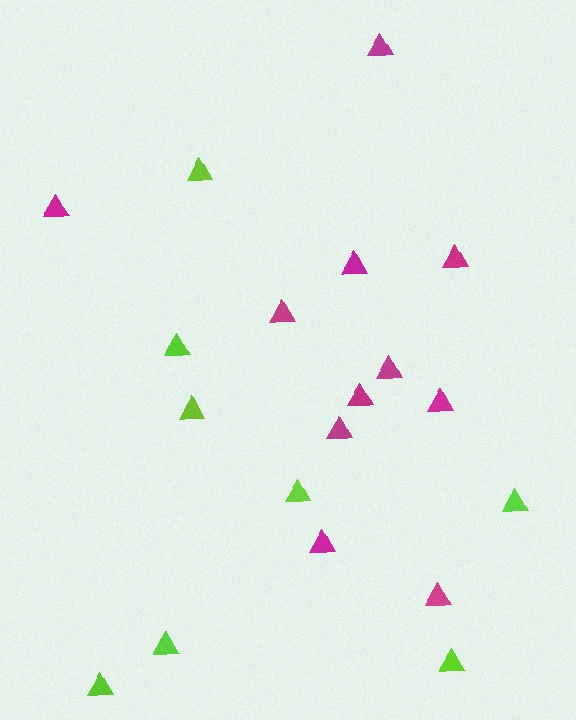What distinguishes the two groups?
There are 2 groups: one group of lime triangles (8) and one group of magenta triangles (11).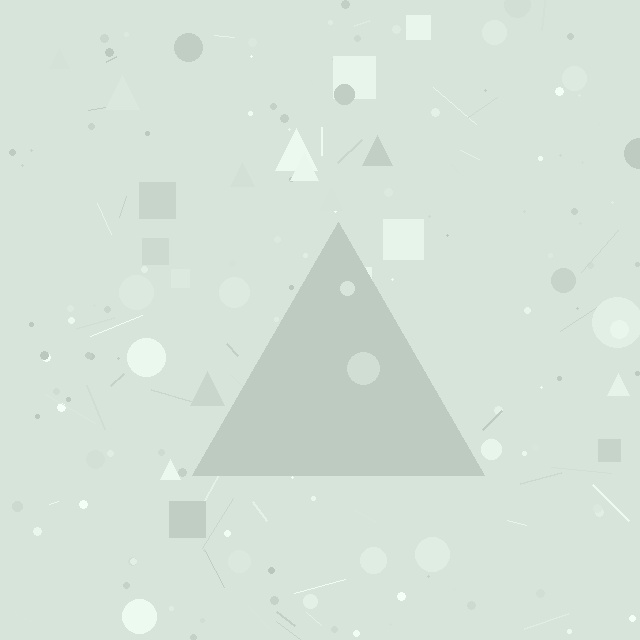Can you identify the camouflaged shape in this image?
The camouflaged shape is a triangle.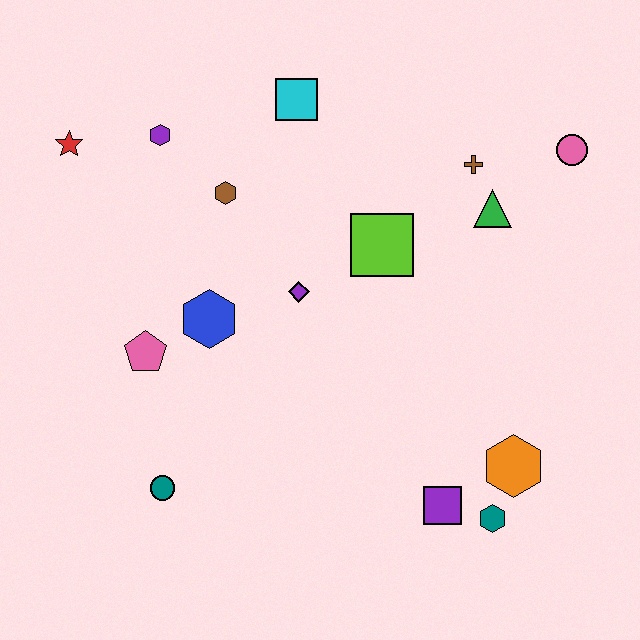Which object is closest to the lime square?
The purple diamond is closest to the lime square.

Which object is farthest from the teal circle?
The pink circle is farthest from the teal circle.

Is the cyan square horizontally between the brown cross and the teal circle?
Yes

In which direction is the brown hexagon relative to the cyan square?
The brown hexagon is below the cyan square.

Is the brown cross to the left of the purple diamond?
No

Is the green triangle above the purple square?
Yes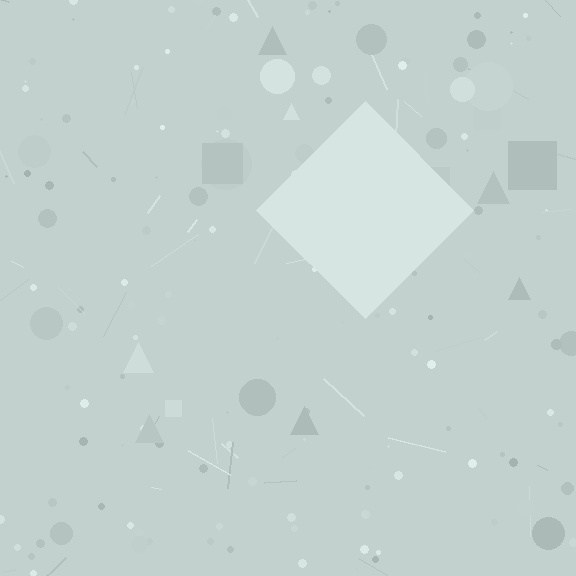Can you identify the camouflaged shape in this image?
The camouflaged shape is a diamond.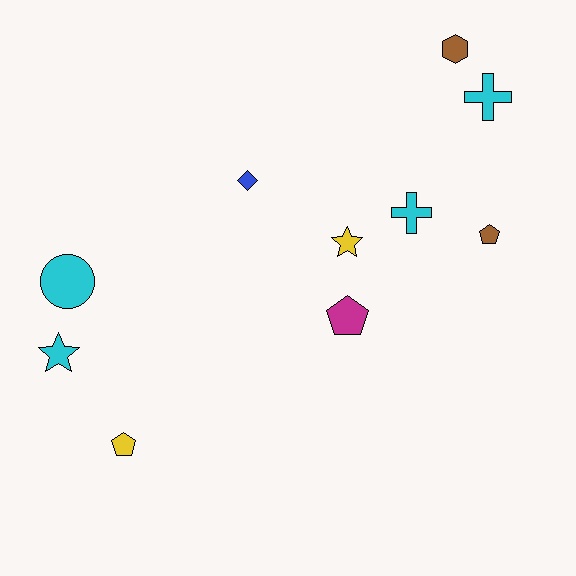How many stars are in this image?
There are 2 stars.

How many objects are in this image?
There are 10 objects.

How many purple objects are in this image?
There are no purple objects.